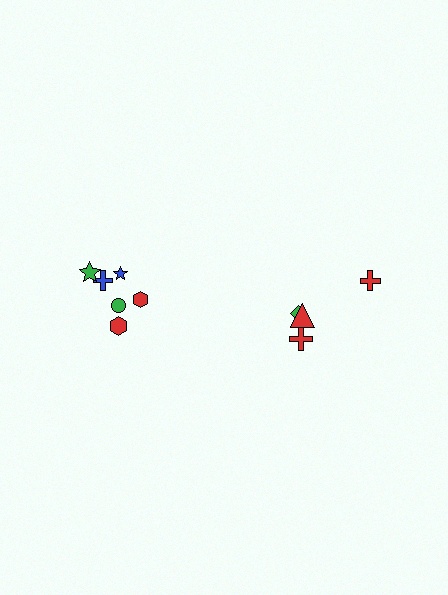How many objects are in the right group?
There are 4 objects.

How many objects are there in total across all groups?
There are 10 objects.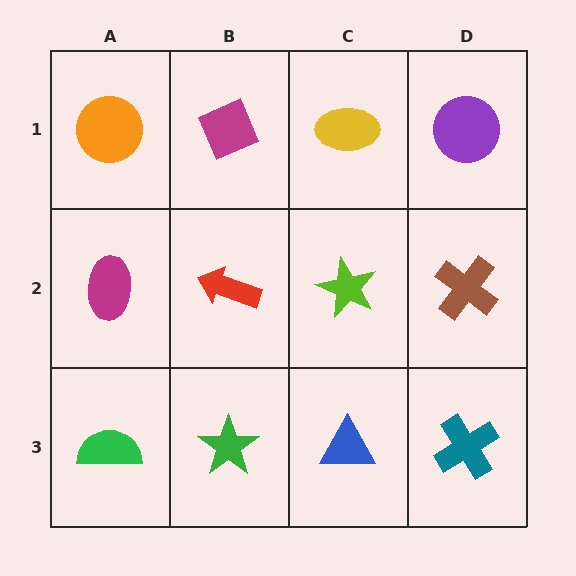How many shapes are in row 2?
4 shapes.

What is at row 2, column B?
A red arrow.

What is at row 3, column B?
A green star.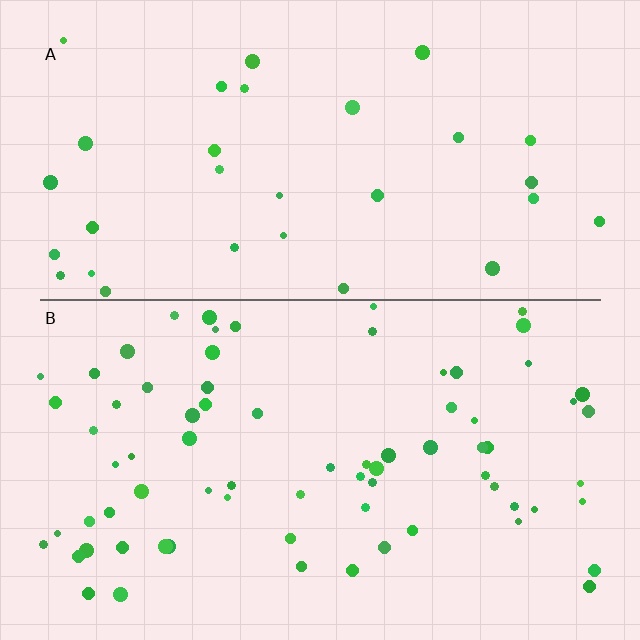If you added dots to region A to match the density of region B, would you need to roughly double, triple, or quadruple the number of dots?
Approximately double.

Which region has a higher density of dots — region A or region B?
B (the bottom).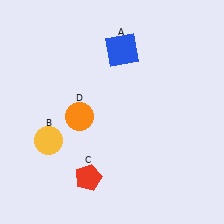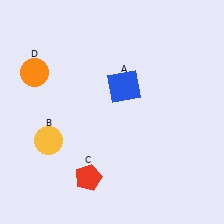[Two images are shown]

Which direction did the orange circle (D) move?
The orange circle (D) moved left.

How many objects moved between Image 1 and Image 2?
2 objects moved between the two images.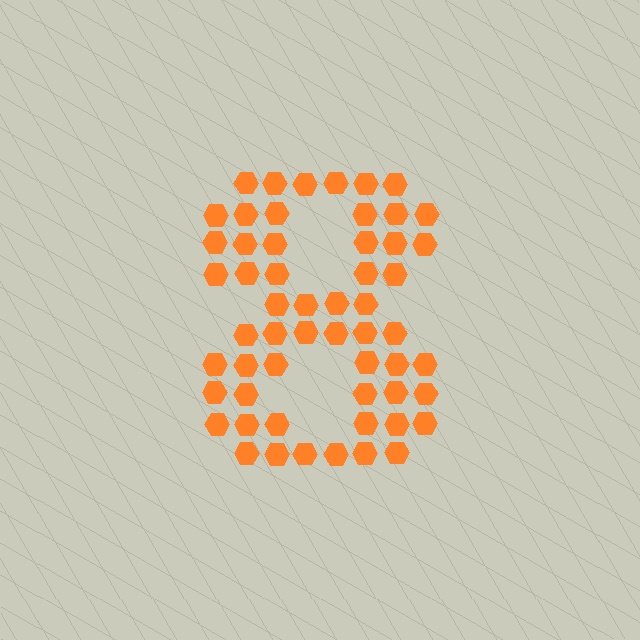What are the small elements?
The small elements are hexagons.